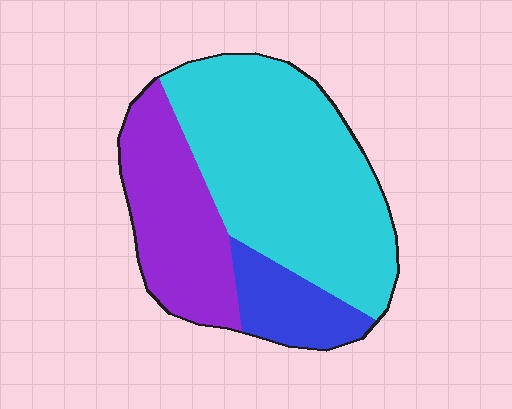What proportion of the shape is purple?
Purple covers 29% of the shape.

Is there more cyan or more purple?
Cyan.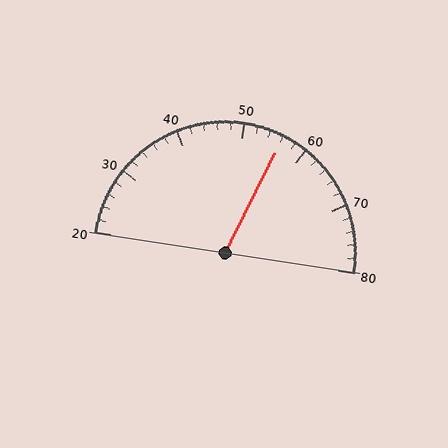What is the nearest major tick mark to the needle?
The nearest major tick mark is 60.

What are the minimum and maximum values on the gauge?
The gauge ranges from 20 to 80.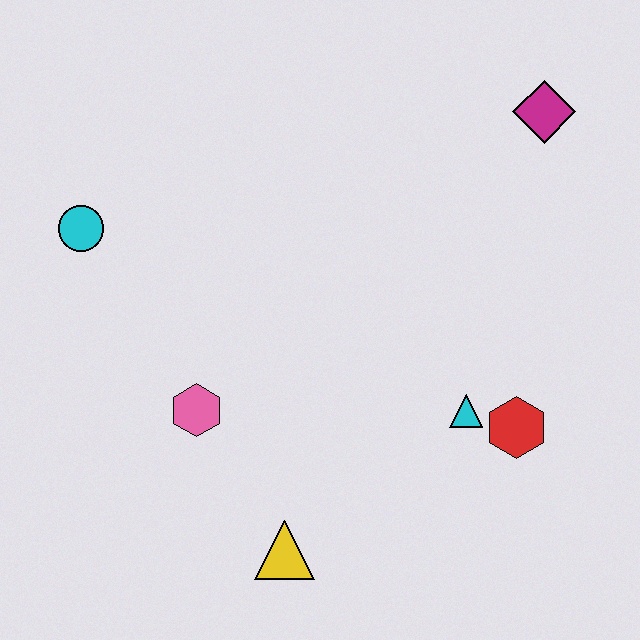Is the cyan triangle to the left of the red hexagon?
Yes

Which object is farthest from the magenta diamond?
The yellow triangle is farthest from the magenta diamond.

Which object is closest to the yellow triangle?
The pink hexagon is closest to the yellow triangle.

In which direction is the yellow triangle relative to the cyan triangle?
The yellow triangle is to the left of the cyan triangle.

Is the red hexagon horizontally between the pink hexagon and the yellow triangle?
No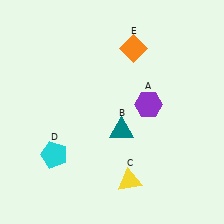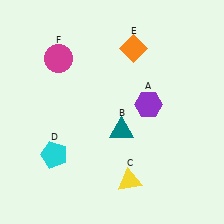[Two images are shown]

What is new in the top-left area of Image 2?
A magenta circle (F) was added in the top-left area of Image 2.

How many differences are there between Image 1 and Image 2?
There is 1 difference between the two images.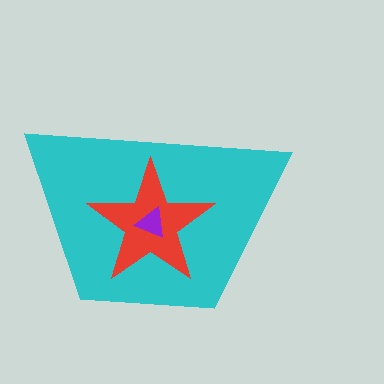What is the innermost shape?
The purple triangle.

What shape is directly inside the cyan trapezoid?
The red star.